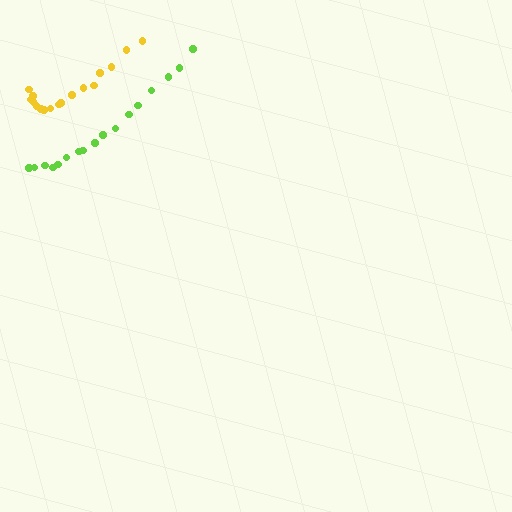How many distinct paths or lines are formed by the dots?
There are 2 distinct paths.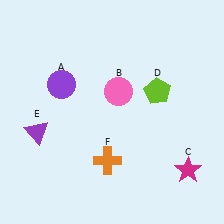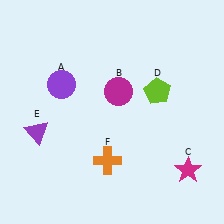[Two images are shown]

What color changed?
The circle (B) changed from pink in Image 1 to magenta in Image 2.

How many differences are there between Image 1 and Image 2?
There is 1 difference between the two images.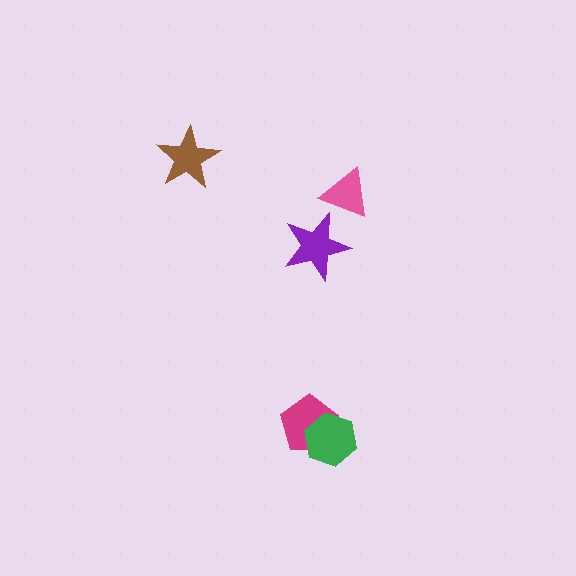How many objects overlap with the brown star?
0 objects overlap with the brown star.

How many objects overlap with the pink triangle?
0 objects overlap with the pink triangle.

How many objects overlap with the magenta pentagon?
1 object overlaps with the magenta pentagon.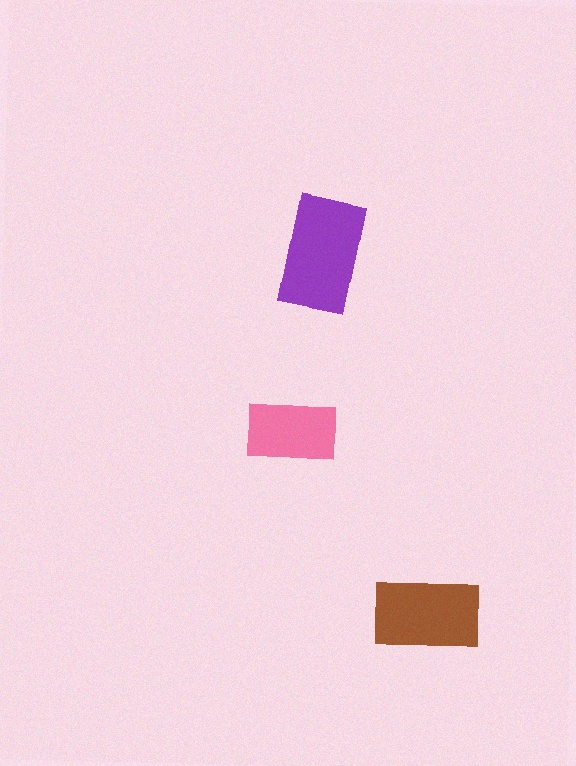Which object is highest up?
The purple rectangle is topmost.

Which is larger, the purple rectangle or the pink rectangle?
The purple one.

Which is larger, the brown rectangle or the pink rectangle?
The brown one.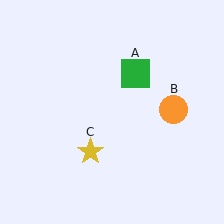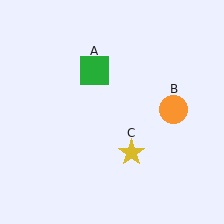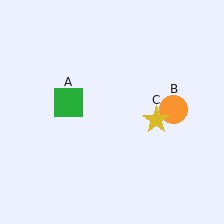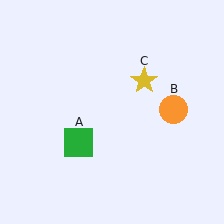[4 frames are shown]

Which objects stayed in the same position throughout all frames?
Orange circle (object B) remained stationary.